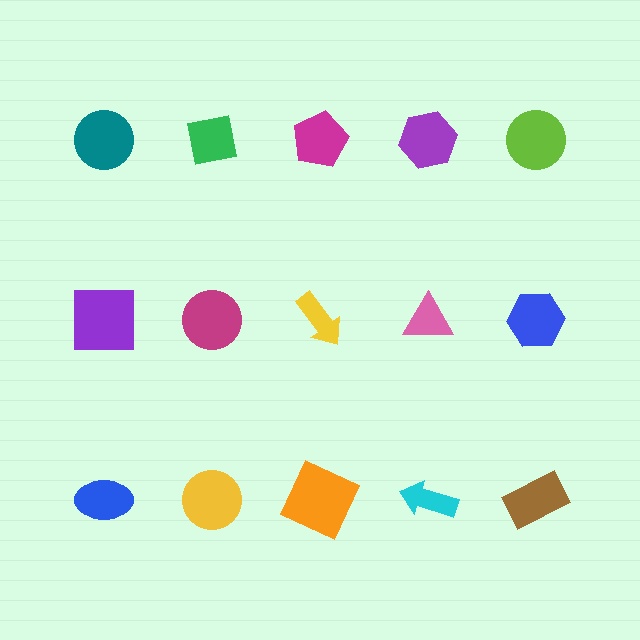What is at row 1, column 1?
A teal circle.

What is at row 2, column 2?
A magenta circle.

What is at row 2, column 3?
A yellow arrow.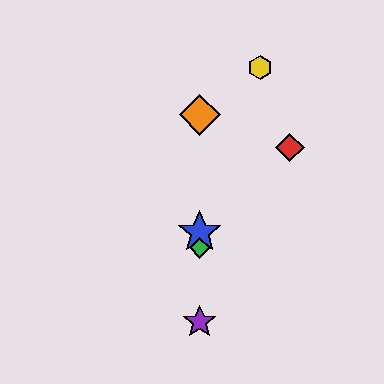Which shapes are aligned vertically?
The blue star, the green diamond, the purple star, the orange diamond are aligned vertically.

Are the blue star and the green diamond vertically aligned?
Yes, both are at x≈200.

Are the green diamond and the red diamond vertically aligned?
No, the green diamond is at x≈200 and the red diamond is at x≈290.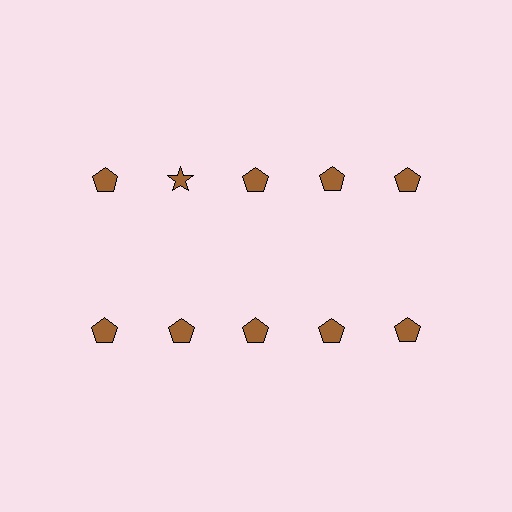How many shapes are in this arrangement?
There are 10 shapes arranged in a grid pattern.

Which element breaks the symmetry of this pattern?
The brown star in the top row, second from left column breaks the symmetry. All other shapes are brown pentagons.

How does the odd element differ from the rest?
It has a different shape: star instead of pentagon.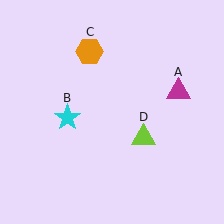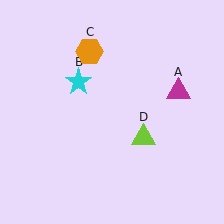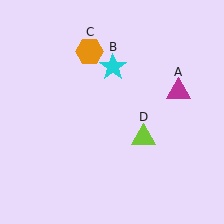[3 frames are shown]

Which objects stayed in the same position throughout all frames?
Magenta triangle (object A) and orange hexagon (object C) and lime triangle (object D) remained stationary.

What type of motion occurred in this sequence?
The cyan star (object B) rotated clockwise around the center of the scene.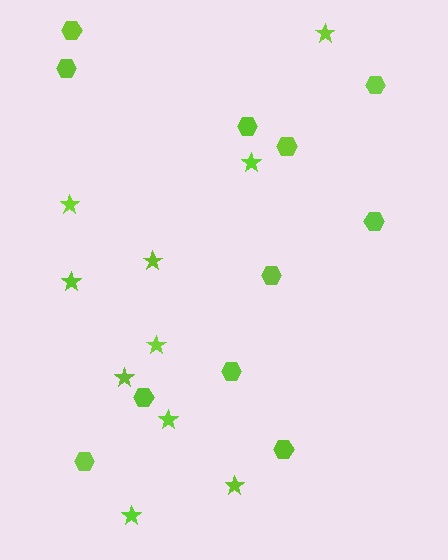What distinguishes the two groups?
There are 2 groups: one group of stars (10) and one group of hexagons (11).